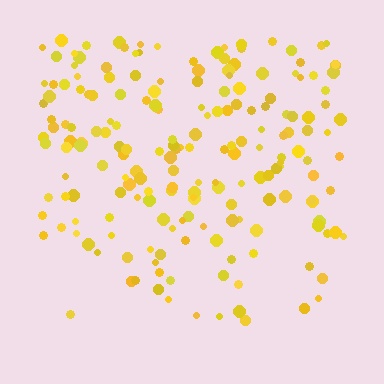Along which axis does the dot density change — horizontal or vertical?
Vertical.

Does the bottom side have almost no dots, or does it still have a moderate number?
Still a moderate number, just noticeably fewer than the top.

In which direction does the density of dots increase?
From bottom to top, with the top side densest.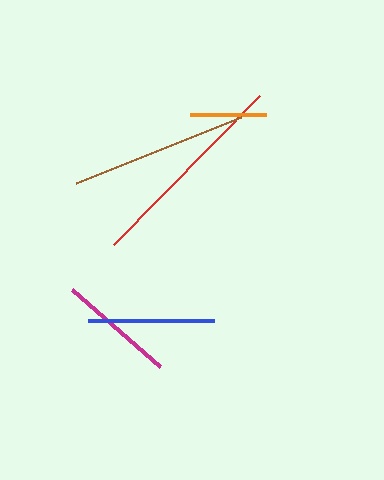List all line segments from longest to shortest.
From longest to shortest: red, brown, blue, magenta, orange.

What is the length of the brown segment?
The brown segment is approximately 178 pixels long.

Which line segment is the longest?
The red line is the longest at approximately 208 pixels.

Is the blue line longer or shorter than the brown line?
The brown line is longer than the blue line.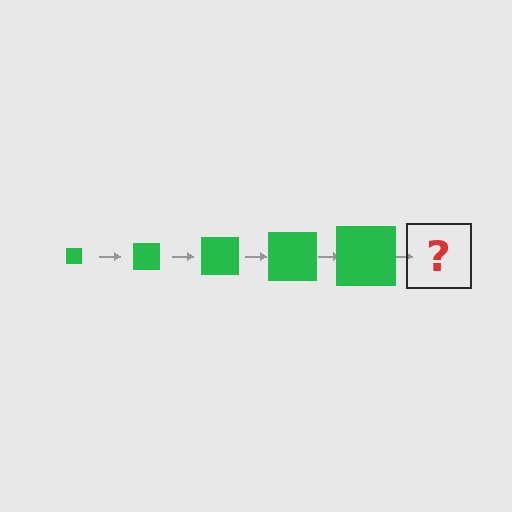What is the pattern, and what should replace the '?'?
The pattern is that the square gets progressively larger each step. The '?' should be a green square, larger than the previous one.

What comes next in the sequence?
The next element should be a green square, larger than the previous one.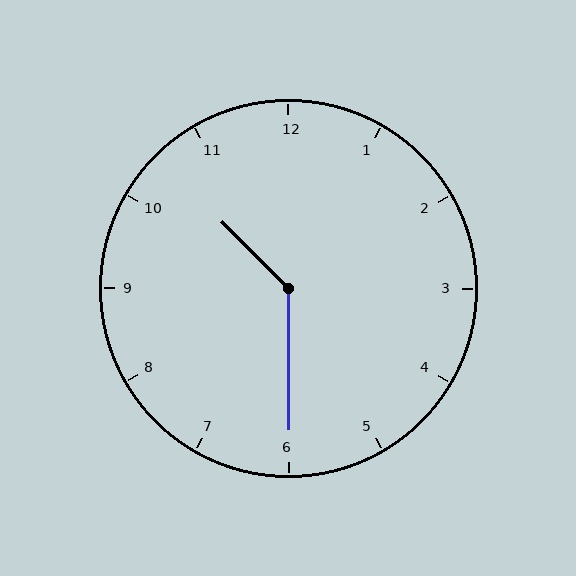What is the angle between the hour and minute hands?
Approximately 135 degrees.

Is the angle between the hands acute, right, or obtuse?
It is obtuse.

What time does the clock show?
10:30.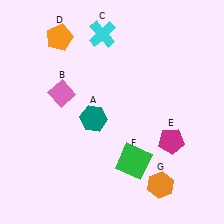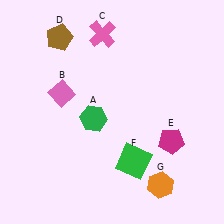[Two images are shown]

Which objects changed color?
A changed from teal to green. C changed from cyan to pink. D changed from orange to brown.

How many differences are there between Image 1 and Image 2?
There are 3 differences between the two images.